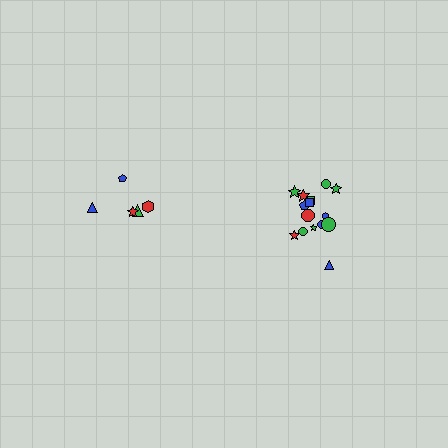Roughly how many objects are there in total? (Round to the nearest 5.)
Roughly 20 objects in total.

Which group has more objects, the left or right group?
The right group.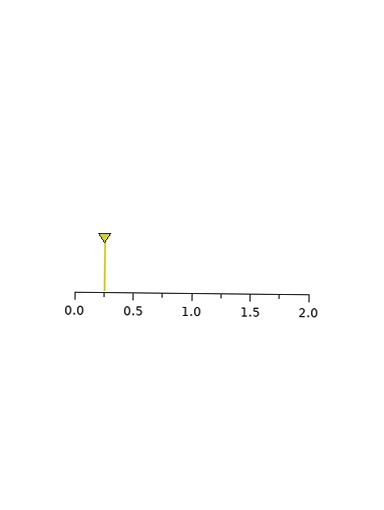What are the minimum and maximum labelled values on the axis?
The axis runs from 0.0 to 2.0.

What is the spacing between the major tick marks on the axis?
The major ticks are spaced 0.5 apart.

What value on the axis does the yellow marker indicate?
The marker indicates approximately 0.25.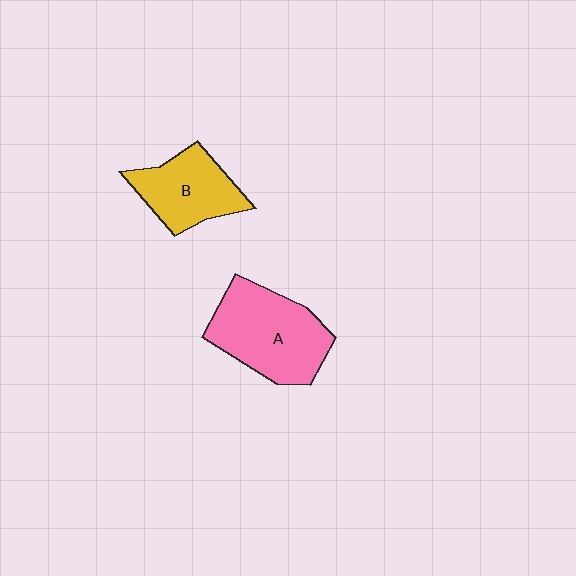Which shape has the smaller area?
Shape B (yellow).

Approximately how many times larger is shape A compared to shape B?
Approximately 1.4 times.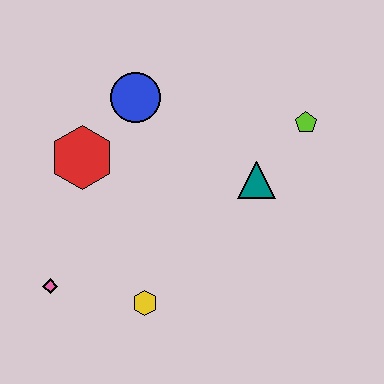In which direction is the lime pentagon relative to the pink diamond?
The lime pentagon is to the right of the pink diamond.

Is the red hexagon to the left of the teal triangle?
Yes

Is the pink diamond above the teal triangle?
No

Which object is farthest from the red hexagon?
The lime pentagon is farthest from the red hexagon.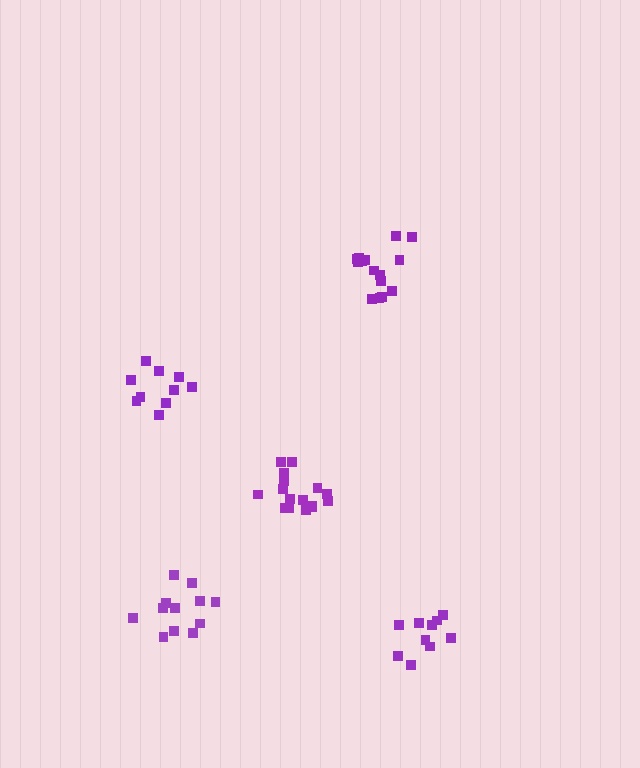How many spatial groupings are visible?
There are 5 spatial groupings.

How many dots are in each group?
Group 1: 12 dots, Group 2: 10 dots, Group 3: 16 dots, Group 4: 15 dots, Group 5: 10 dots (63 total).